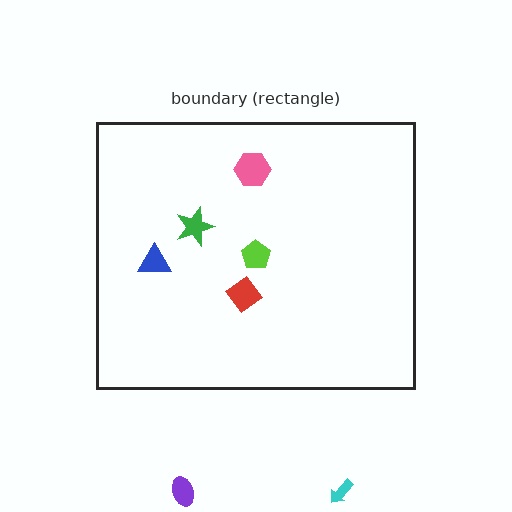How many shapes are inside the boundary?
5 inside, 2 outside.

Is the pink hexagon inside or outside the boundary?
Inside.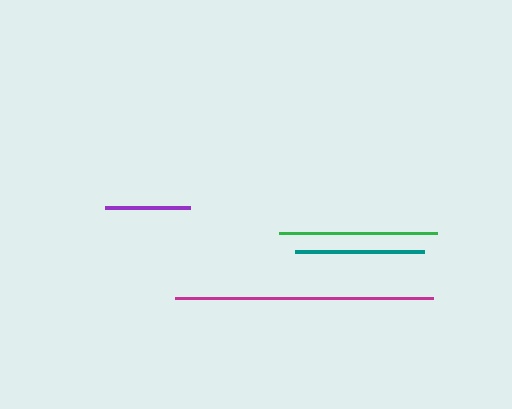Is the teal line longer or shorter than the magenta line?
The magenta line is longer than the teal line.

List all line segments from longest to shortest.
From longest to shortest: magenta, green, teal, purple.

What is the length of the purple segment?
The purple segment is approximately 85 pixels long.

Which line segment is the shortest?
The purple line is the shortest at approximately 85 pixels.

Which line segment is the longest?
The magenta line is the longest at approximately 258 pixels.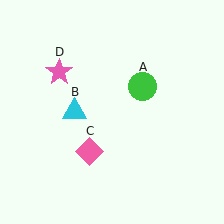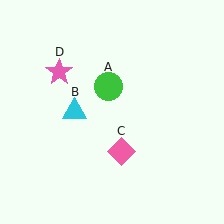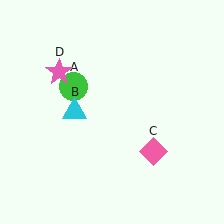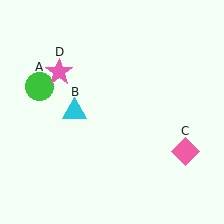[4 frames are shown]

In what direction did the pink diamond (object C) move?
The pink diamond (object C) moved right.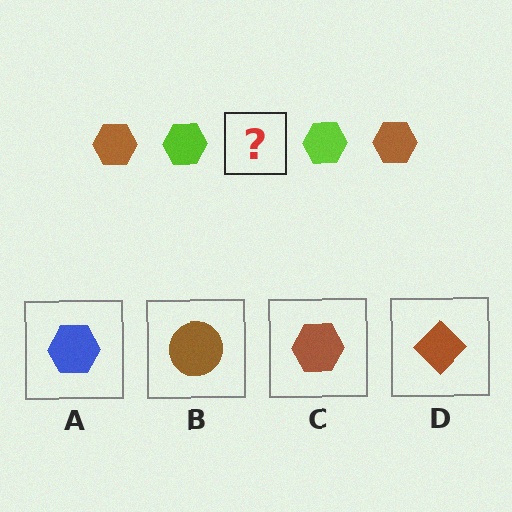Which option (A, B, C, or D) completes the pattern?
C.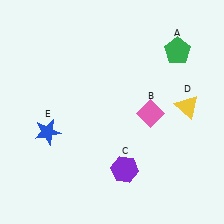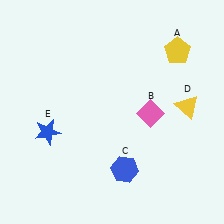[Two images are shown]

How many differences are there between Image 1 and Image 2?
There are 2 differences between the two images.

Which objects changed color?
A changed from green to yellow. C changed from purple to blue.